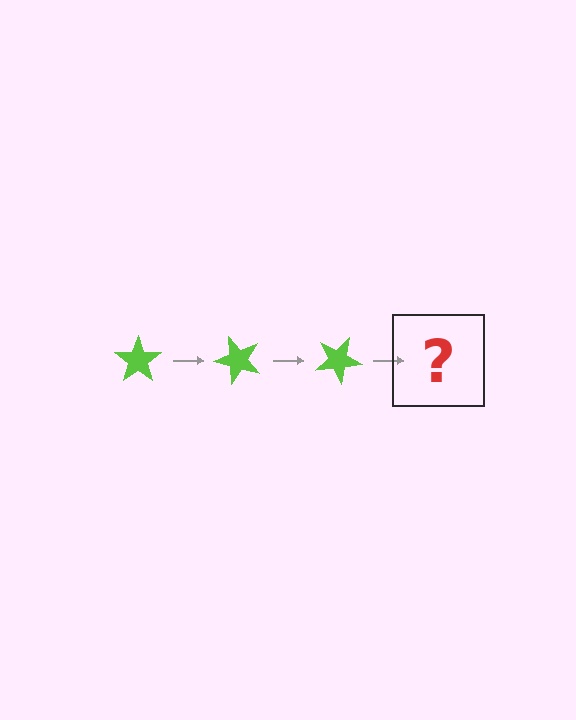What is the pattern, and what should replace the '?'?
The pattern is that the star rotates 50 degrees each step. The '?' should be a lime star rotated 150 degrees.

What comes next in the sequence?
The next element should be a lime star rotated 150 degrees.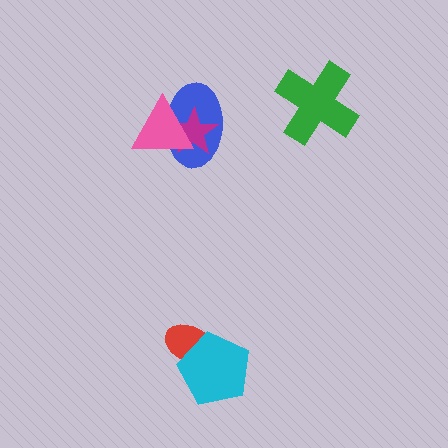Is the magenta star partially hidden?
Yes, it is partially covered by another shape.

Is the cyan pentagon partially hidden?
No, no other shape covers it.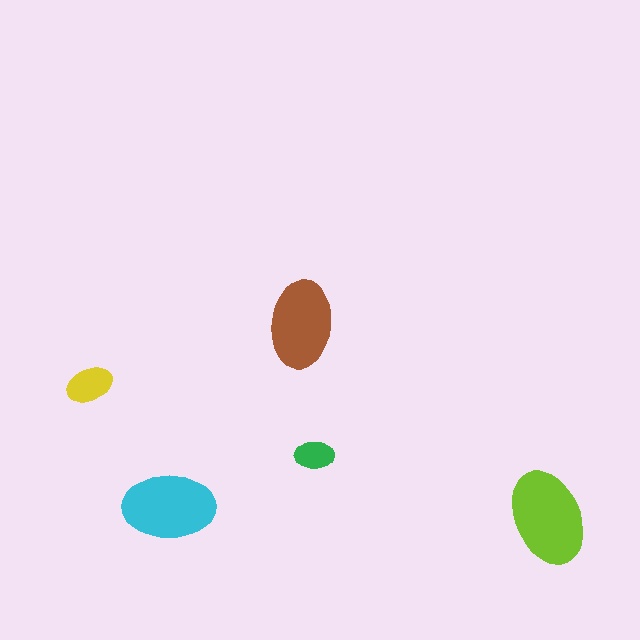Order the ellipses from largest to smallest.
the lime one, the cyan one, the brown one, the yellow one, the green one.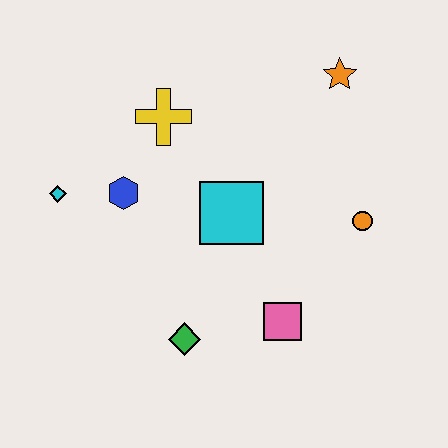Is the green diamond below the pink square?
Yes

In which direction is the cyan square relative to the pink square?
The cyan square is above the pink square.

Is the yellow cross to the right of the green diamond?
No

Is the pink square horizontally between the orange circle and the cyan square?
Yes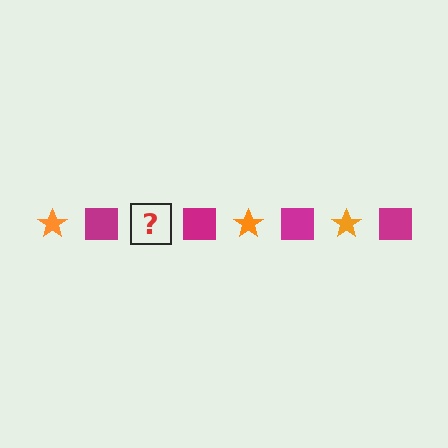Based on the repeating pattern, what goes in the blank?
The blank should be an orange star.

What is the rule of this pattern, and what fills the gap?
The rule is that the pattern alternates between orange star and magenta square. The gap should be filled with an orange star.